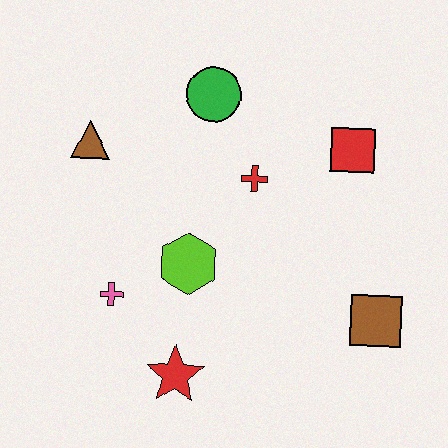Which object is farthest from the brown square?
The brown triangle is farthest from the brown square.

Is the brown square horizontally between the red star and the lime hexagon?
No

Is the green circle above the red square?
Yes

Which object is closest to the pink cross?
The lime hexagon is closest to the pink cross.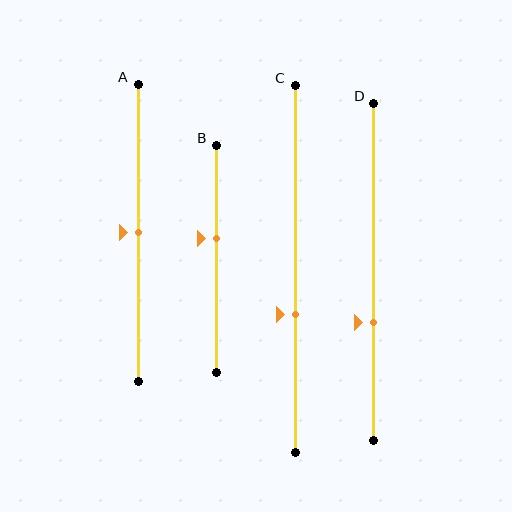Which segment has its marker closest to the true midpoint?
Segment A has its marker closest to the true midpoint.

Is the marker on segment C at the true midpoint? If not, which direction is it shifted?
No, the marker on segment C is shifted downward by about 12% of the segment length.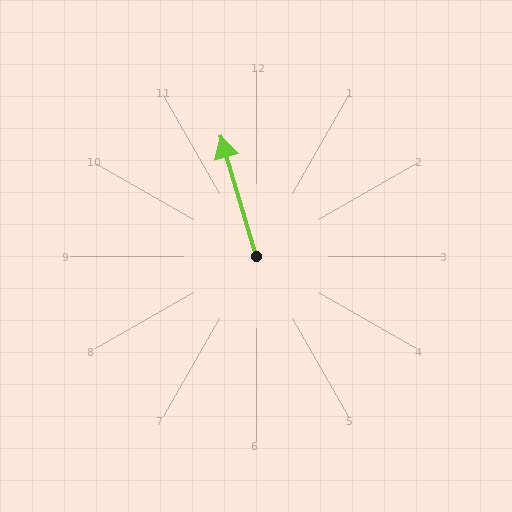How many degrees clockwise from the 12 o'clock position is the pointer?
Approximately 344 degrees.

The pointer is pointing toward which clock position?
Roughly 11 o'clock.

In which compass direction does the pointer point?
North.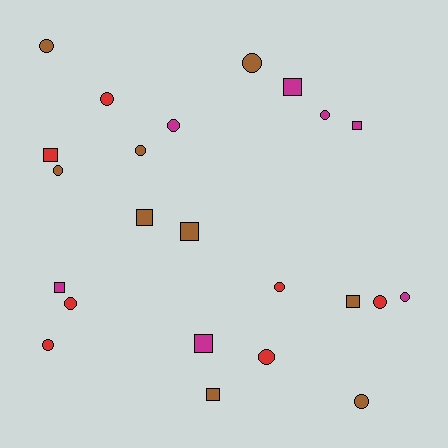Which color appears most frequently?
Brown, with 9 objects.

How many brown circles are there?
There are 5 brown circles.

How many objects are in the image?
There are 23 objects.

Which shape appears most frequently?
Circle, with 14 objects.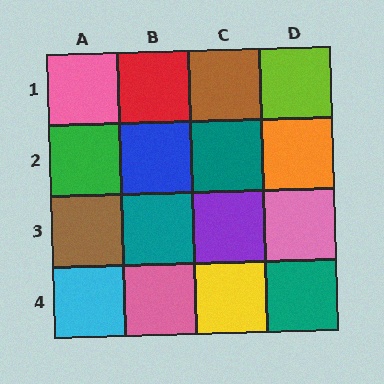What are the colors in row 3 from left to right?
Brown, teal, purple, pink.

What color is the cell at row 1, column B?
Red.